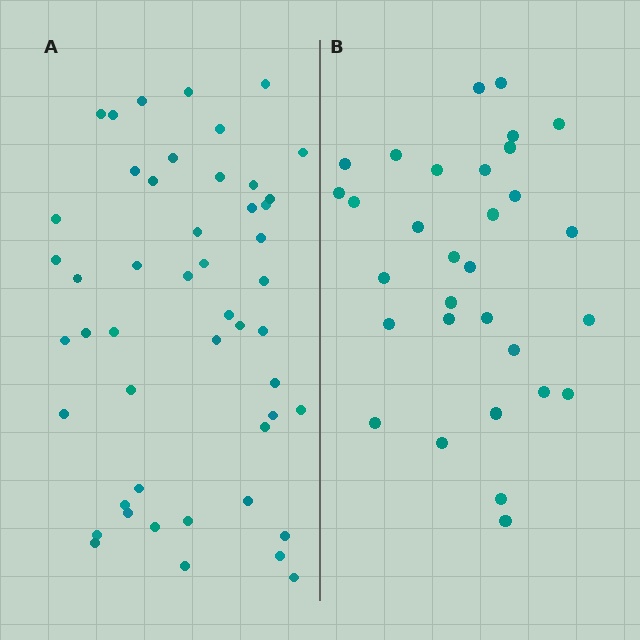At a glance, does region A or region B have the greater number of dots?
Region A (the left region) has more dots.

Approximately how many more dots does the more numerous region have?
Region A has approximately 20 more dots than region B.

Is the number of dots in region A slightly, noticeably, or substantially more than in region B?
Region A has substantially more. The ratio is roughly 1.6 to 1.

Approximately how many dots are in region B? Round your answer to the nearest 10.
About 30 dots. (The exact count is 31, which rounds to 30.)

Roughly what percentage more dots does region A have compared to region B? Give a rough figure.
About 60% more.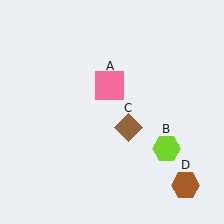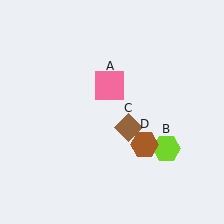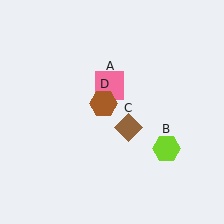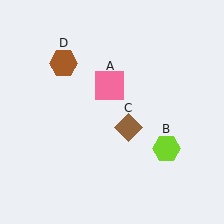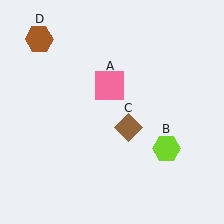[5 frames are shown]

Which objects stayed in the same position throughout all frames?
Pink square (object A) and lime hexagon (object B) and brown diamond (object C) remained stationary.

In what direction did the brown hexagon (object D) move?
The brown hexagon (object D) moved up and to the left.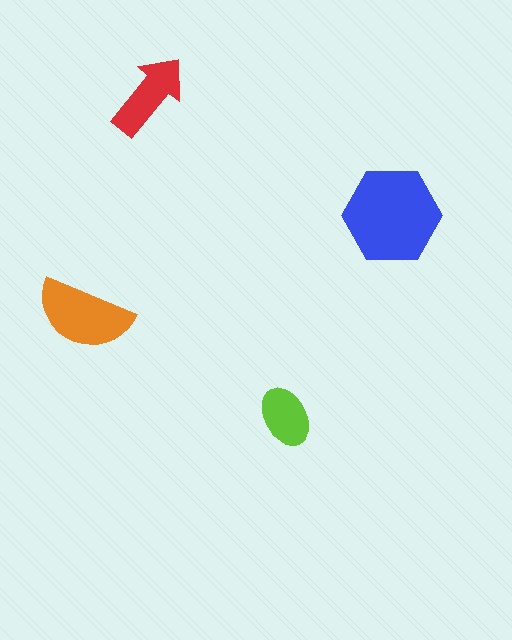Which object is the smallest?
The lime ellipse.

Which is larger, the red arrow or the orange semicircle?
The orange semicircle.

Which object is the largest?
The blue hexagon.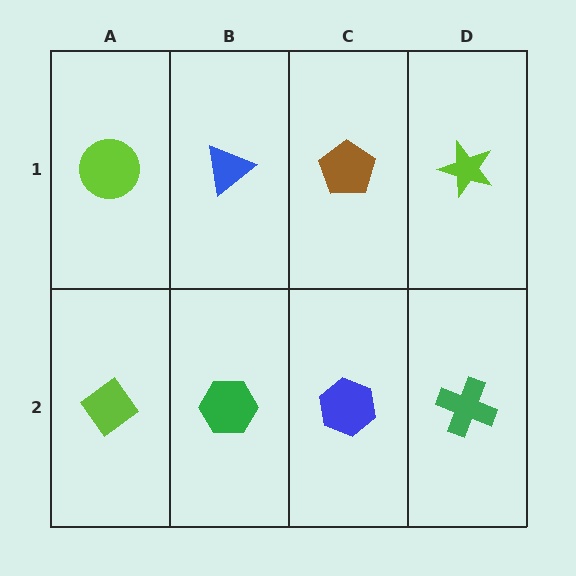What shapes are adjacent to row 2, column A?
A lime circle (row 1, column A), a green hexagon (row 2, column B).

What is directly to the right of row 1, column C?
A lime star.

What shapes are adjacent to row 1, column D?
A green cross (row 2, column D), a brown pentagon (row 1, column C).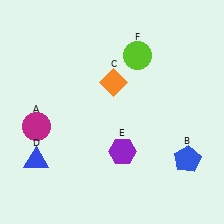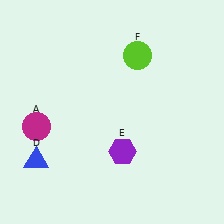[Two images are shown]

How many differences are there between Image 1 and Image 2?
There are 2 differences between the two images.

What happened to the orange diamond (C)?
The orange diamond (C) was removed in Image 2. It was in the top-right area of Image 1.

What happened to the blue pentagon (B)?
The blue pentagon (B) was removed in Image 2. It was in the bottom-right area of Image 1.